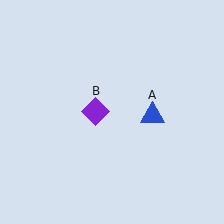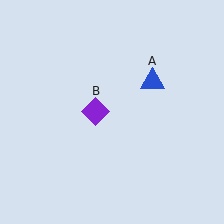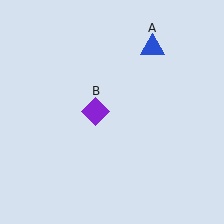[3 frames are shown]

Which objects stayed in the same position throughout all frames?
Purple diamond (object B) remained stationary.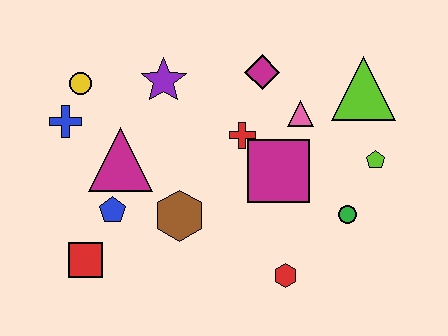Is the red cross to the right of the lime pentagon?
No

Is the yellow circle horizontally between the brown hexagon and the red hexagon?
No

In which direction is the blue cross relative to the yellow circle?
The blue cross is below the yellow circle.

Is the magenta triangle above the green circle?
Yes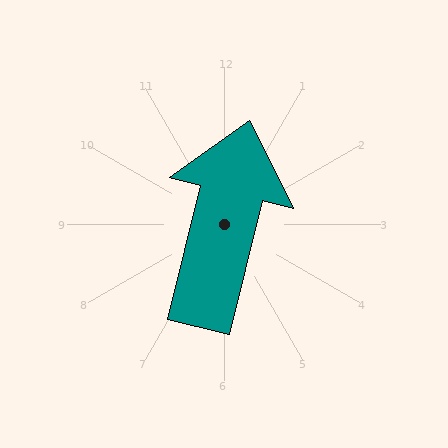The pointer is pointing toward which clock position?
Roughly 12 o'clock.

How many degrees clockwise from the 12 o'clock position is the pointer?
Approximately 14 degrees.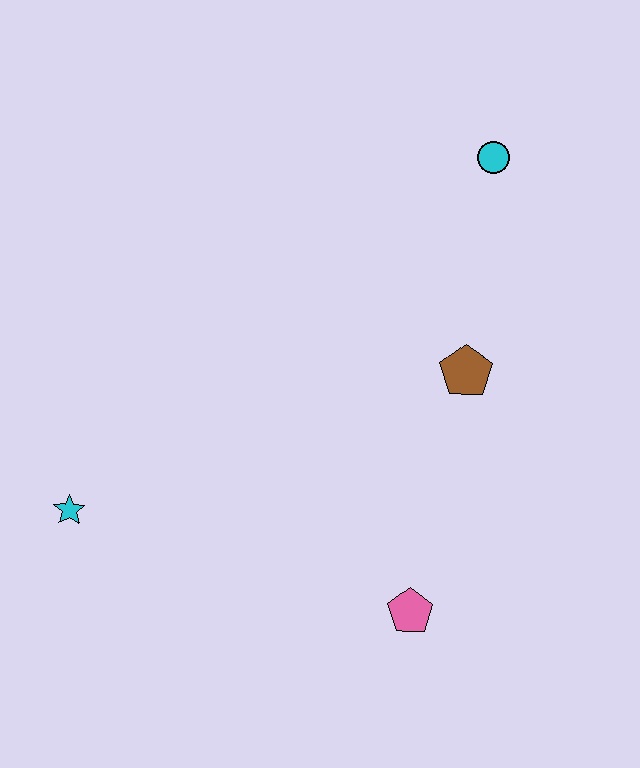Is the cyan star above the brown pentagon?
No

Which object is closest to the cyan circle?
The brown pentagon is closest to the cyan circle.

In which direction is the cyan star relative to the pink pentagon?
The cyan star is to the left of the pink pentagon.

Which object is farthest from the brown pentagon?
The cyan star is farthest from the brown pentagon.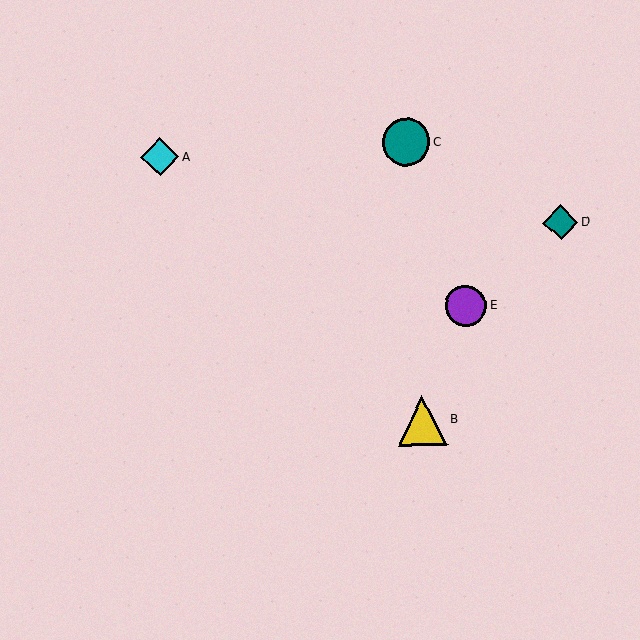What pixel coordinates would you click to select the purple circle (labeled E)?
Click at (466, 306) to select the purple circle E.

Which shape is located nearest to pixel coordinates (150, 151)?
The cyan diamond (labeled A) at (160, 157) is nearest to that location.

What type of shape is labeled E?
Shape E is a purple circle.